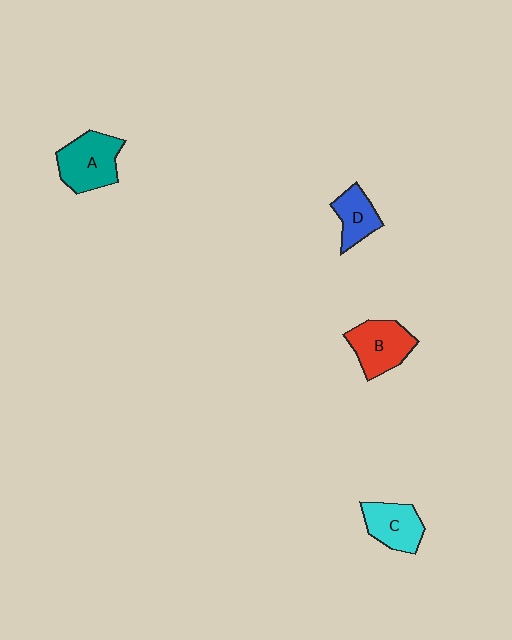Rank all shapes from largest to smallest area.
From largest to smallest: A (teal), B (red), C (cyan), D (blue).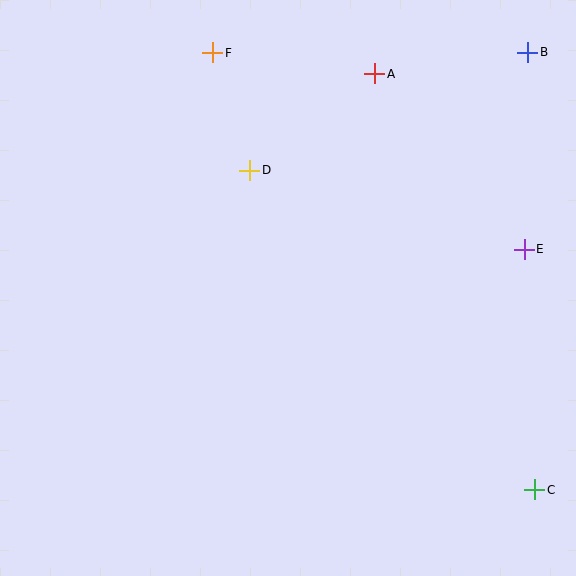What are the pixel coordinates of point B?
Point B is at (528, 52).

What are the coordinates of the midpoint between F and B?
The midpoint between F and B is at (370, 53).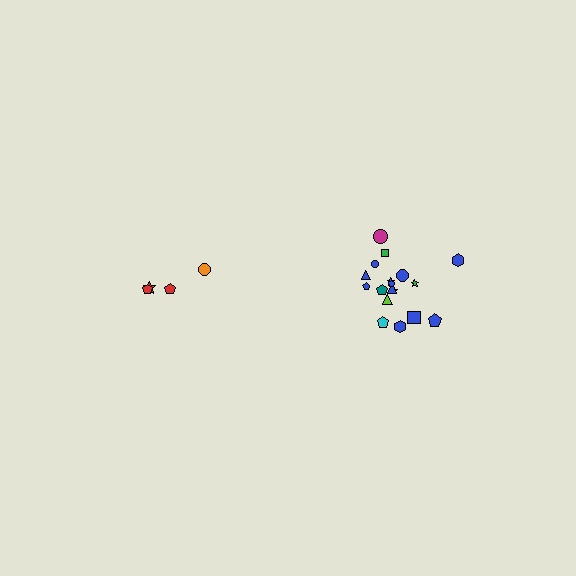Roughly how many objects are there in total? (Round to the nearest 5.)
Roughly 20 objects in total.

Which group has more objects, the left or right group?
The right group.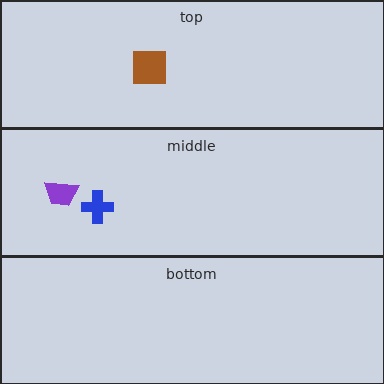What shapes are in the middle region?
The blue cross, the purple trapezoid.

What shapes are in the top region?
The brown square.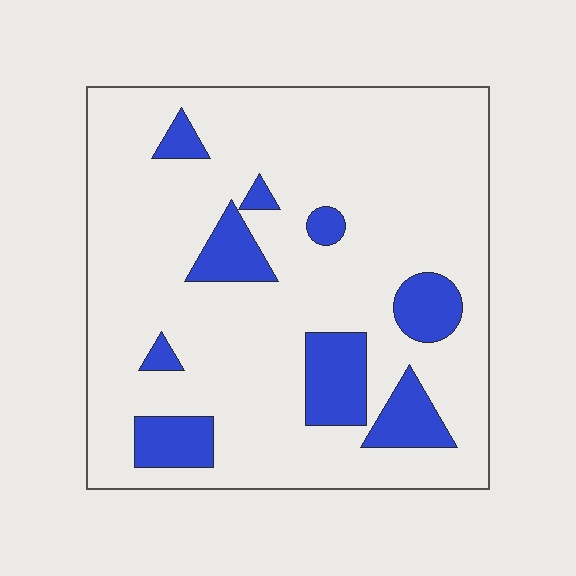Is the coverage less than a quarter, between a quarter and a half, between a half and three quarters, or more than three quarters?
Less than a quarter.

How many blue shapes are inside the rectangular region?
9.